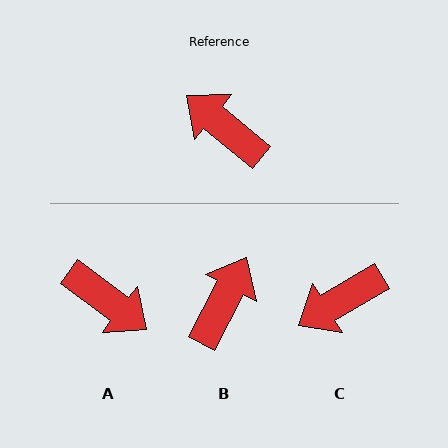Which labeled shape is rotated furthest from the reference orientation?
A, about 177 degrees away.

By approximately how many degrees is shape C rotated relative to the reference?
Approximately 70 degrees counter-clockwise.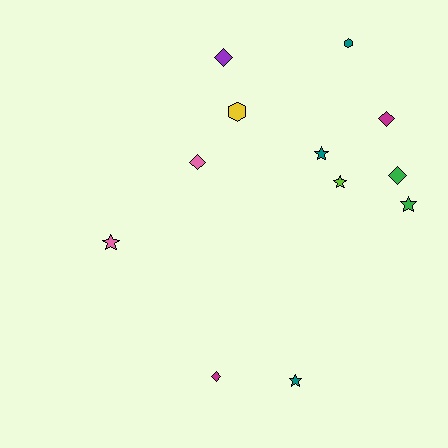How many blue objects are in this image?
There are no blue objects.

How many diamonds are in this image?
There are 5 diamonds.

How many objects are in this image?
There are 12 objects.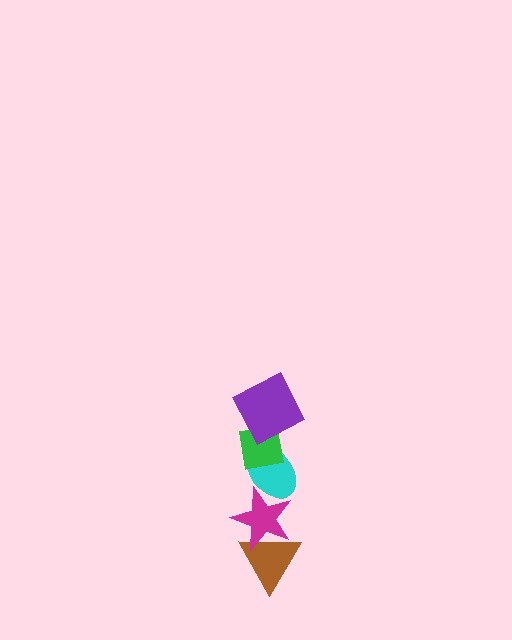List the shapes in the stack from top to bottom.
From top to bottom: the purple square, the green square, the cyan ellipse, the magenta star, the brown triangle.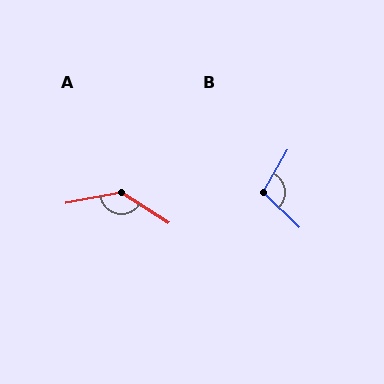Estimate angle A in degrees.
Approximately 136 degrees.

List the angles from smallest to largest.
B (103°), A (136°).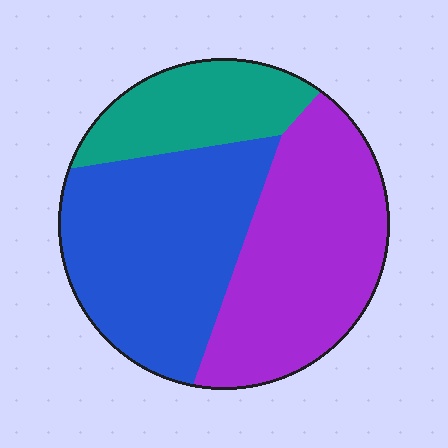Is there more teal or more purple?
Purple.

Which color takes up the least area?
Teal, at roughly 20%.